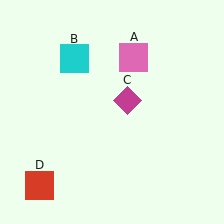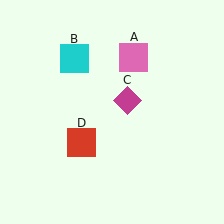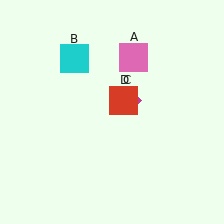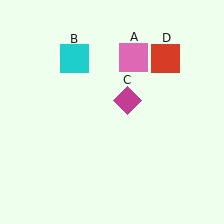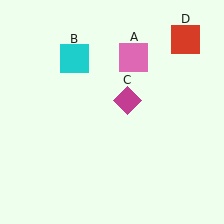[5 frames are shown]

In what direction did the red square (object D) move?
The red square (object D) moved up and to the right.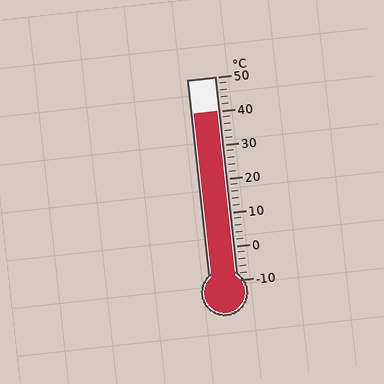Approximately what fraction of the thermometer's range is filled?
The thermometer is filled to approximately 85% of its range.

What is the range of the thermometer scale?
The thermometer scale ranges from -10°C to 50°C.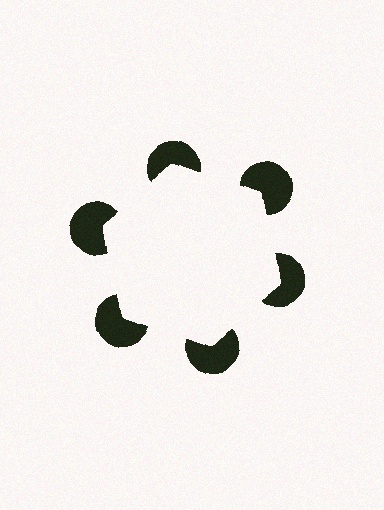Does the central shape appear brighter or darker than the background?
It typically appears slightly brighter than the background, even though no actual brightness change is drawn.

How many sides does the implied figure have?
6 sides.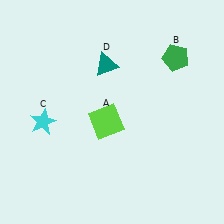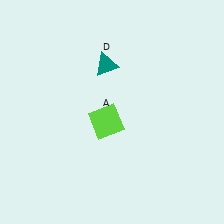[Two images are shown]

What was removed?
The cyan star (C), the green pentagon (B) were removed in Image 2.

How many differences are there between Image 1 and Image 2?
There are 2 differences between the two images.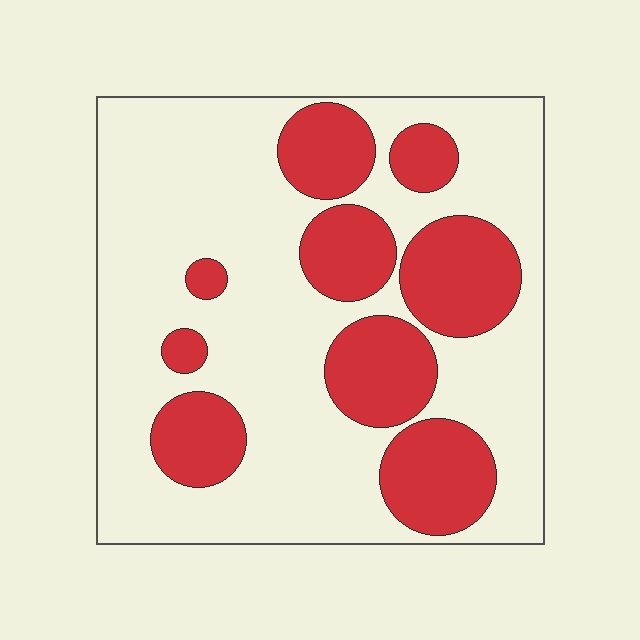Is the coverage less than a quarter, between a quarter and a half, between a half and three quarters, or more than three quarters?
Between a quarter and a half.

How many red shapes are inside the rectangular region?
9.